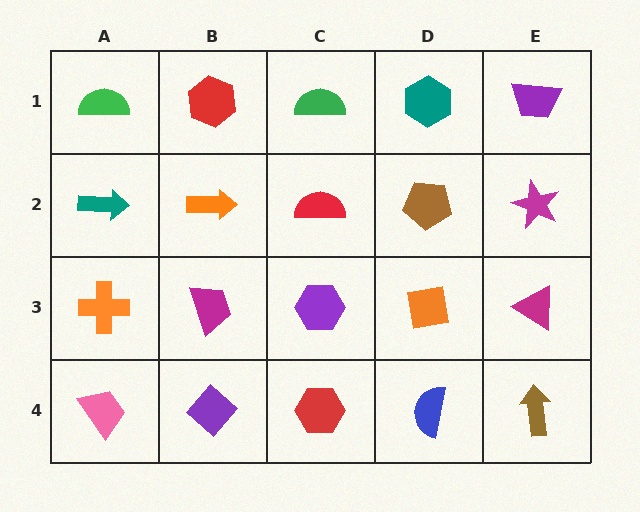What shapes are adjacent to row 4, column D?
An orange square (row 3, column D), a red hexagon (row 4, column C), a brown arrow (row 4, column E).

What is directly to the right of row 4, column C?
A blue semicircle.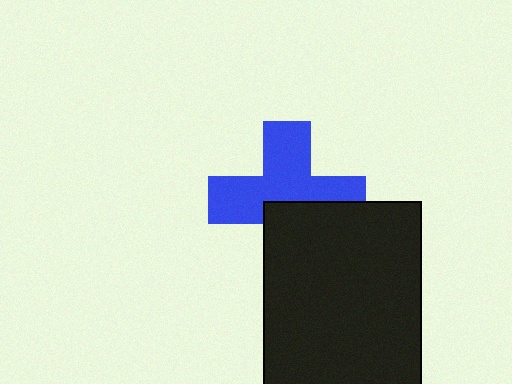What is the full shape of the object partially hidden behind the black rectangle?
The partially hidden object is a blue cross.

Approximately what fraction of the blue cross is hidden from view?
Roughly 38% of the blue cross is hidden behind the black rectangle.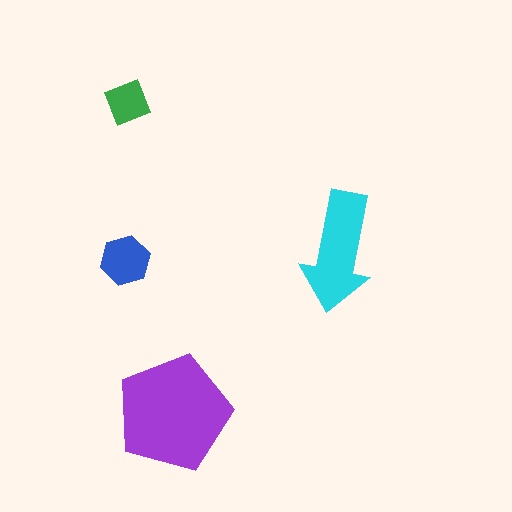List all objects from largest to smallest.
The purple pentagon, the cyan arrow, the blue hexagon, the green square.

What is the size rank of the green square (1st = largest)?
4th.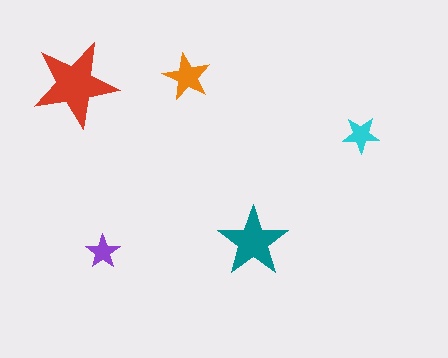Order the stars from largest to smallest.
the red one, the teal one, the orange one, the cyan one, the purple one.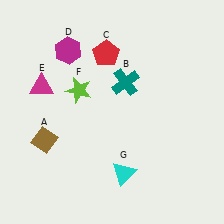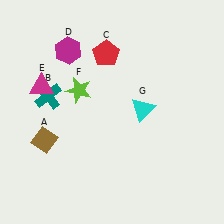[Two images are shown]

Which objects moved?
The objects that moved are: the teal cross (B), the cyan triangle (G).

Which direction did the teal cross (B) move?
The teal cross (B) moved left.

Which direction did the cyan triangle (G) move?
The cyan triangle (G) moved up.